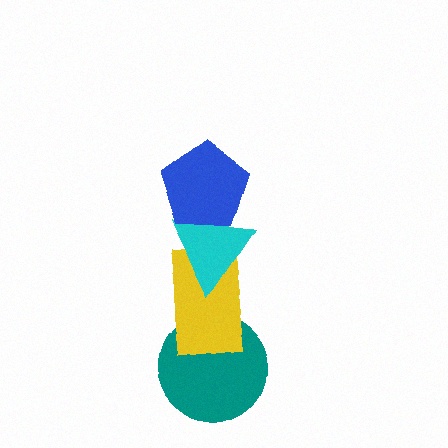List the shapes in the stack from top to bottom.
From top to bottom: the blue pentagon, the cyan triangle, the yellow rectangle, the teal circle.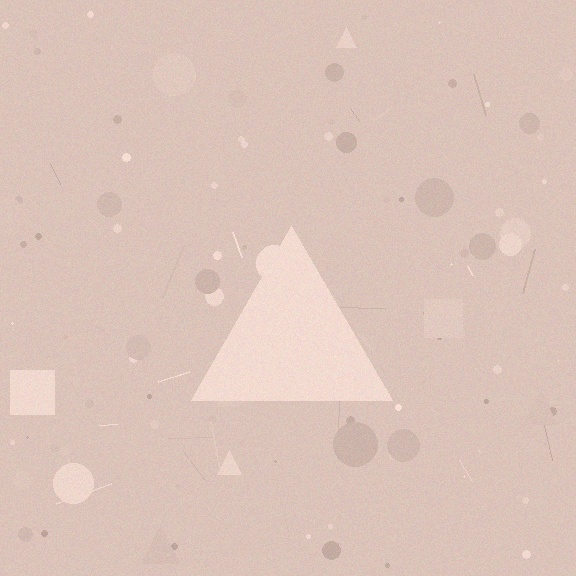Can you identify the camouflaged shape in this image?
The camouflaged shape is a triangle.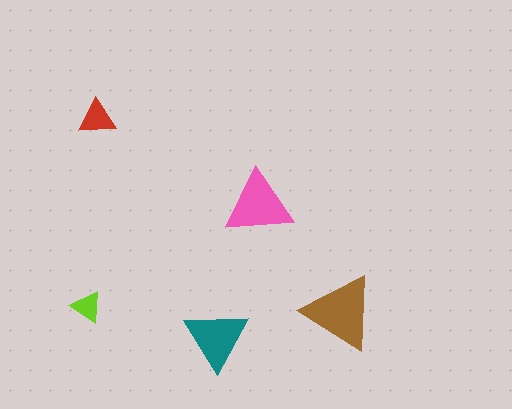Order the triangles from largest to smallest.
the brown one, the pink one, the teal one, the red one, the lime one.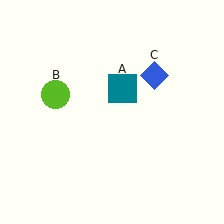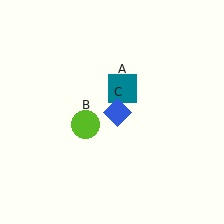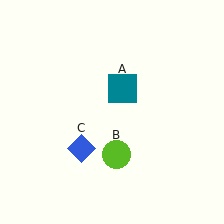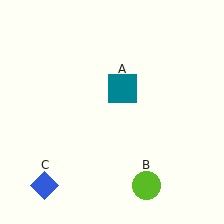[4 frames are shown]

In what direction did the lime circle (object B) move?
The lime circle (object B) moved down and to the right.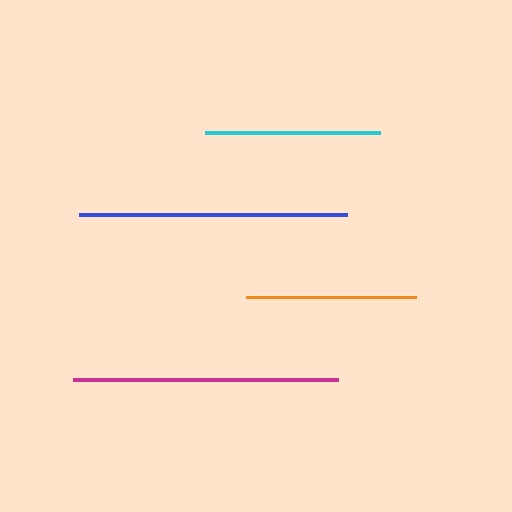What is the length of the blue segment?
The blue segment is approximately 268 pixels long.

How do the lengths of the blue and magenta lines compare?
The blue and magenta lines are approximately the same length.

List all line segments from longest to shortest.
From longest to shortest: blue, magenta, cyan, orange.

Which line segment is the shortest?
The orange line is the shortest at approximately 170 pixels.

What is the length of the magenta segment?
The magenta segment is approximately 264 pixels long.